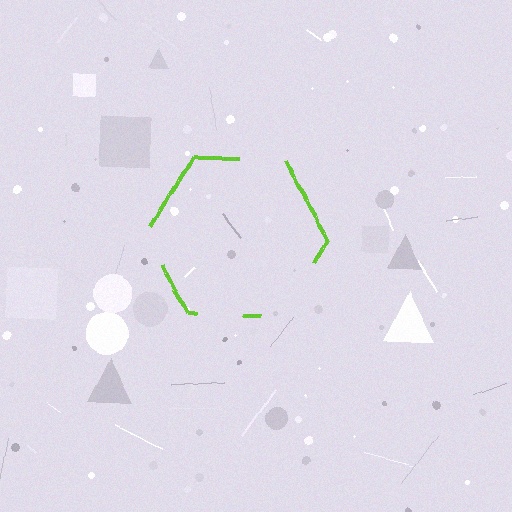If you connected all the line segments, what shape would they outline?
They would outline a hexagon.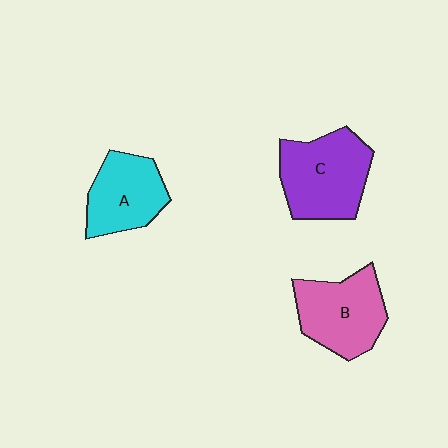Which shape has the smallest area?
Shape A (cyan).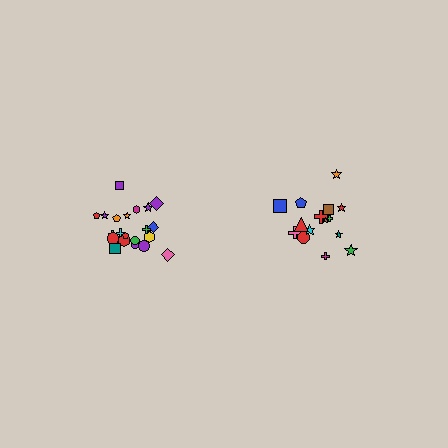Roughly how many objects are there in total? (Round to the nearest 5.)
Roughly 35 objects in total.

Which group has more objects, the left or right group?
The left group.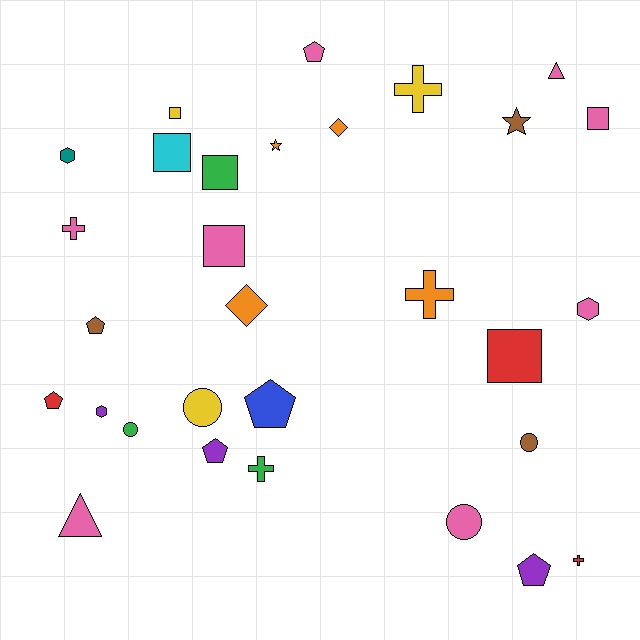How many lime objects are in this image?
There are no lime objects.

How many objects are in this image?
There are 30 objects.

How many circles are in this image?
There are 4 circles.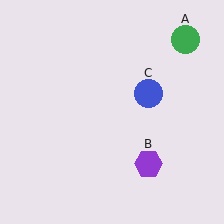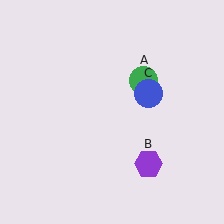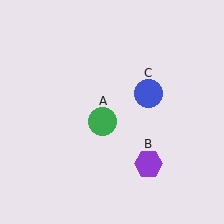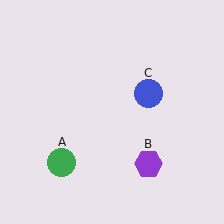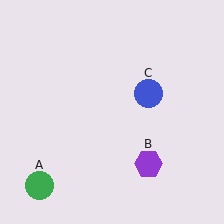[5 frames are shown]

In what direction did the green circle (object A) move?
The green circle (object A) moved down and to the left.